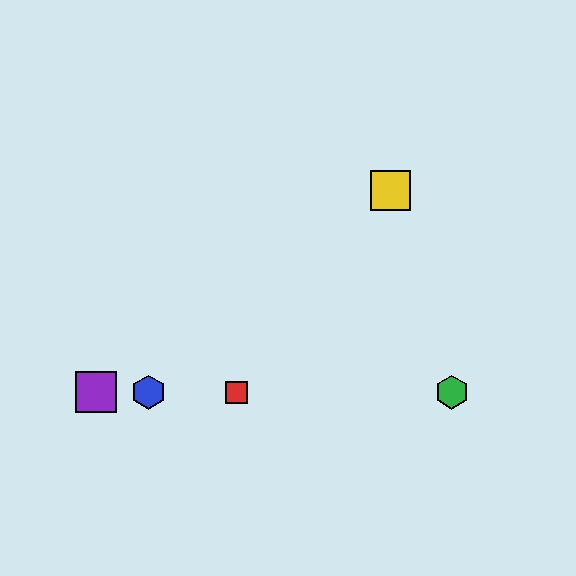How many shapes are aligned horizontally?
4 shapes (the red square, the blue hexagon, the green hexagon, the purple square) are aligned horizontally.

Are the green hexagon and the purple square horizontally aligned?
Yes, both are at y≈392.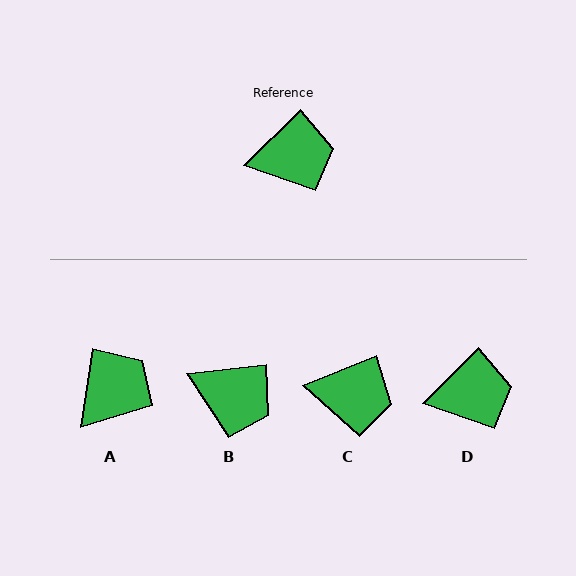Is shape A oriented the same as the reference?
No, it is off by about 36 degrees.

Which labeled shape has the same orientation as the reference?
D.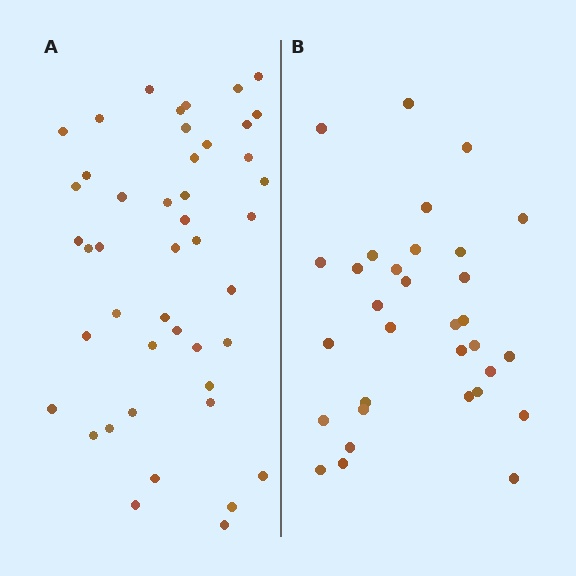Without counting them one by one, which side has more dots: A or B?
Region A (the left region) has more dots.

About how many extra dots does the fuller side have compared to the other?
Region A has approximately 15 more dots than region B.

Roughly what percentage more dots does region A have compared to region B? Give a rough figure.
About 40% more.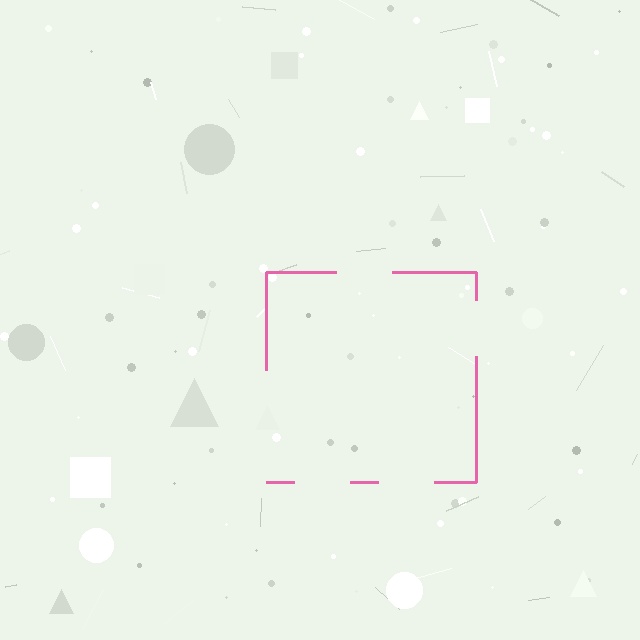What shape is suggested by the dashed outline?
The dashed outline suggests a square.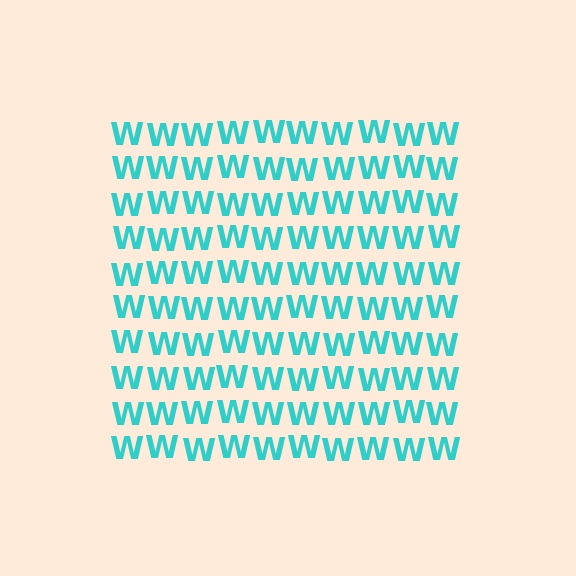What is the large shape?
The large shape is a square.